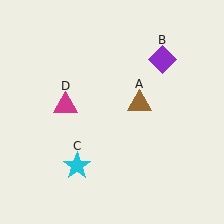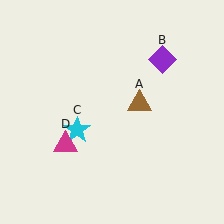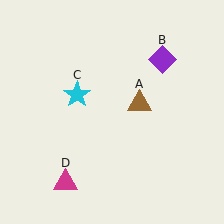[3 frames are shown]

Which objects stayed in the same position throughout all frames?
Brown triangle (object A) and purple diamond (object B) remained stationary.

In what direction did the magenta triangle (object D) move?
The magenta triangle (object D) moved down.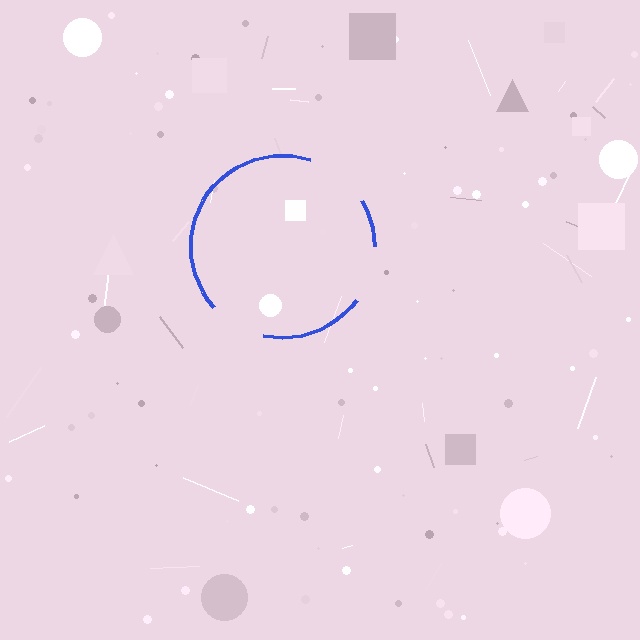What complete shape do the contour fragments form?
The contour fragments form a circle.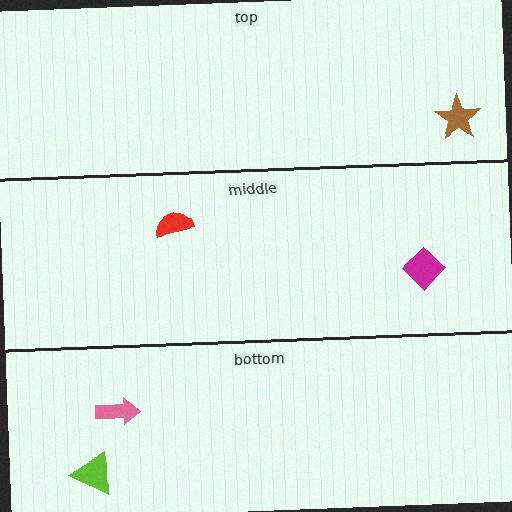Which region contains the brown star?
The top region.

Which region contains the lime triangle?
The bottom region.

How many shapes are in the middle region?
2.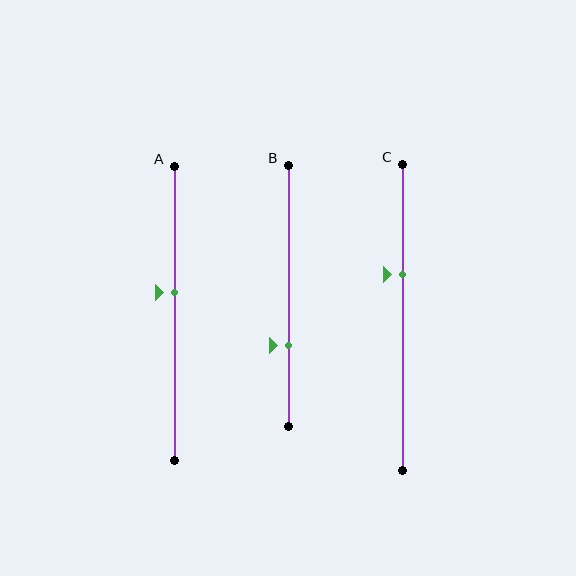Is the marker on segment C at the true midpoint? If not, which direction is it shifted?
No, the marker on segment C is shifted upward by about 14% of the segment length.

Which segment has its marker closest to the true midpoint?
Segment A has its marker closest to the true midpoint.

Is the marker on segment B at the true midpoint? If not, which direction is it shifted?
No, the marker on segment B is shifted downward by about 19% of the segment length.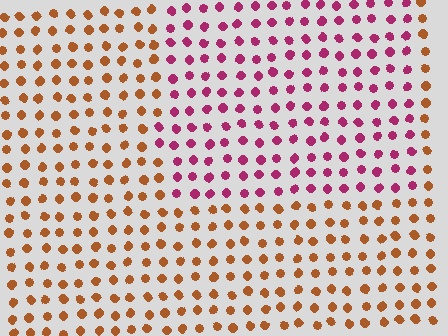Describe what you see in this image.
The image is filled with small brown elements in a uniform arrangement. A rectangle-shaped region is visible where the elements are tinted to a slightly different hue, forming a subtle color boundary.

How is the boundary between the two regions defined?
The boundary is defined purely by a slight shift in hue (about 56 degrees). Spacing, size, and orientation are identical on both sides.